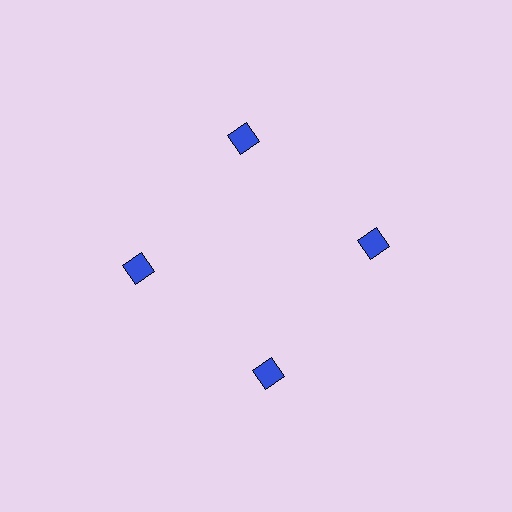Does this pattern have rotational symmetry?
Yes, this pattern has 4-fold rotational symmetry. It looks the same after rotating 90 degrees around the center.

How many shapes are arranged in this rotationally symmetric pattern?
There are 4 shapes, arranged in 4 groups of 1.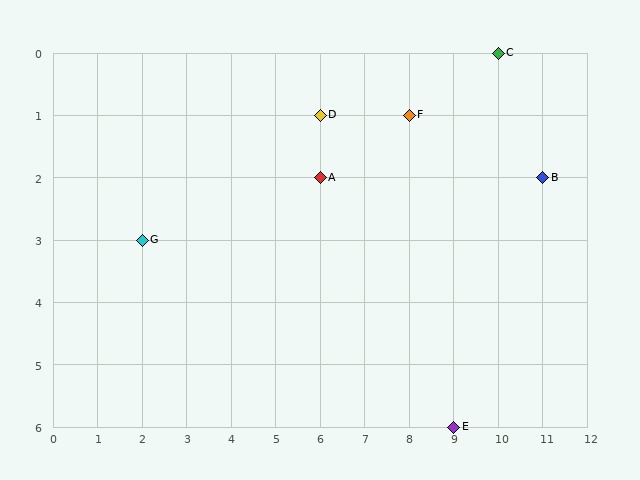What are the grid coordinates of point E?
Point E is at grid coordinates (9, 6).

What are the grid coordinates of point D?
Point D is at grid coordinates (6, 1).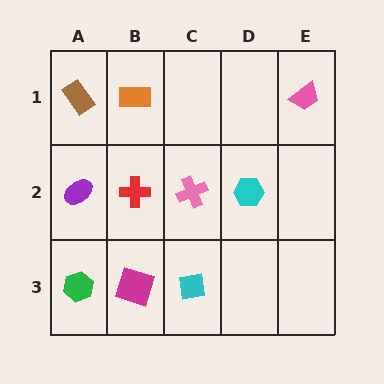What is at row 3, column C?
A cyan square.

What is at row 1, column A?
A brown rectangle.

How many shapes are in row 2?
4 shapes.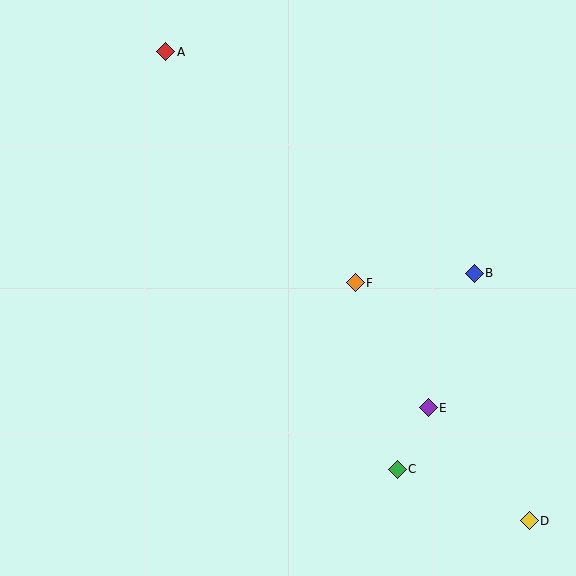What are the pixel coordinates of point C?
Point C is at (397, 469).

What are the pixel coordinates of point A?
Point A is at (165, 52).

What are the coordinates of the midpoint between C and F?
The midpoint between C and F is at (376, 376).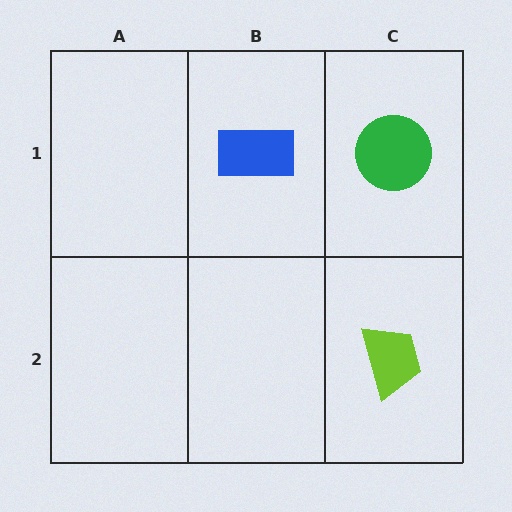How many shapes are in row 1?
2 shapes.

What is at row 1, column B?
A blue rectangle.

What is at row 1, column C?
A green circle.